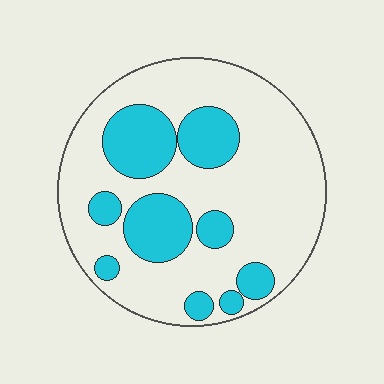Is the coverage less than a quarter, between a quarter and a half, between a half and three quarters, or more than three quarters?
Between a quarter and a half.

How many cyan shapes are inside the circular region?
9.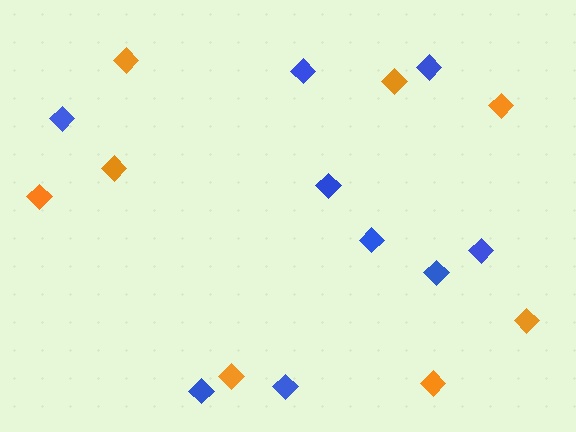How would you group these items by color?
There are 2 groups: one group of blue diamonds (9) and one group of orange diamonds (8).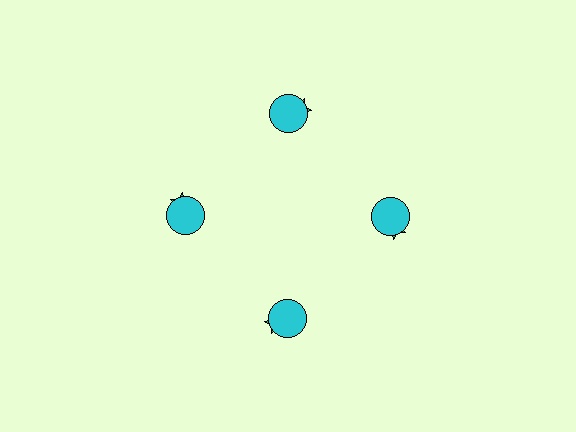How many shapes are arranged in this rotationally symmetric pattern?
There are 8 shapes, arranged in 4 groups of 2.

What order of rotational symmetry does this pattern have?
This pattern has 4-fold rotational symmetry.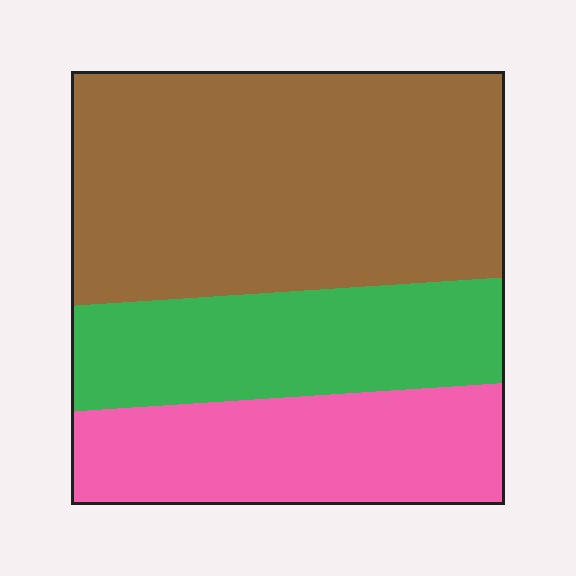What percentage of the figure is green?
Green covers about 25% of the figure.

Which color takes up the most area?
Brown, at roughly 50%.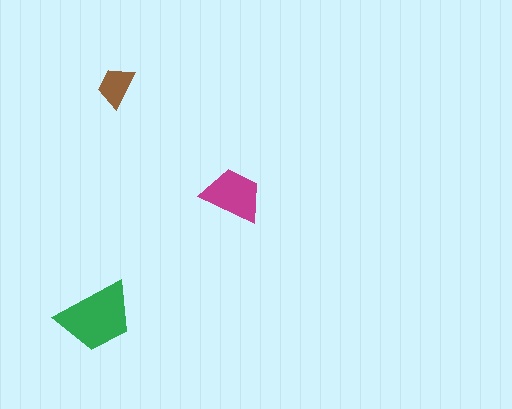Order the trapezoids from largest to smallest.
the green one, the magenta one, the brown one.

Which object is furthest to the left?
The green trapezoid is leftmost.